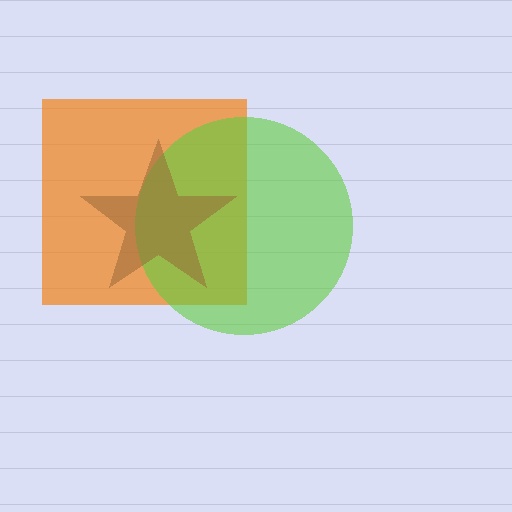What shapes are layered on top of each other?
The layered shapes are: an orange square, a lime circle, a brown star.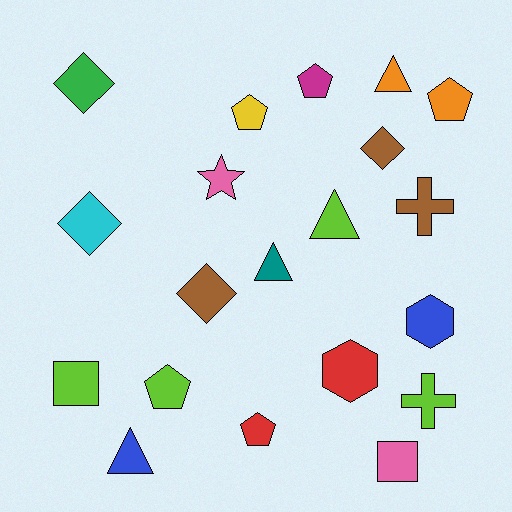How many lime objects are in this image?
There are 4 lime objects.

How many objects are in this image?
There are 20 objects.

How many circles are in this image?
There are no circles.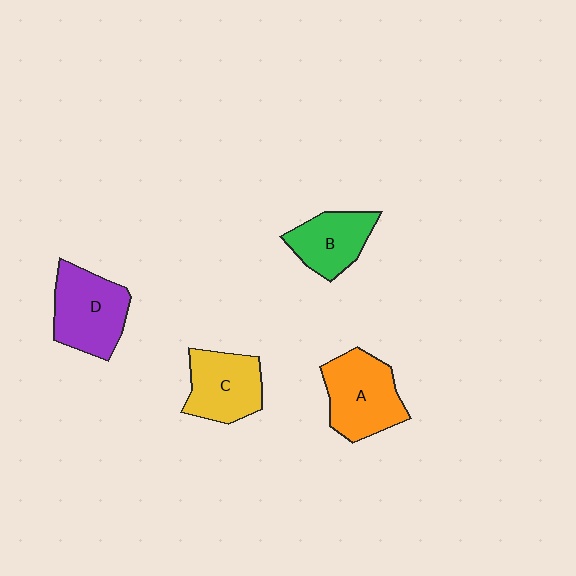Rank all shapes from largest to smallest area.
From largest to smallest: A (orange), D (purple), C (yellow), B (green).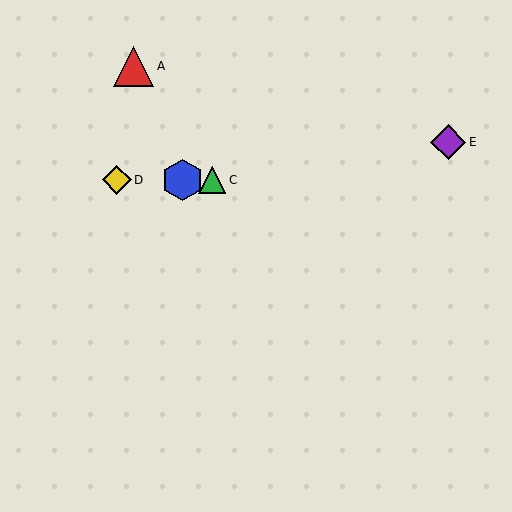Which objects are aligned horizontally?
Objects B, C, D are aligned horizontally.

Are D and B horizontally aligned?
Yes, both are at y≈180.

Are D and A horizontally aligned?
No, D is at y≈180 and A is at y≈66.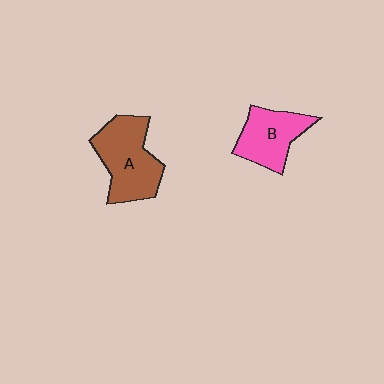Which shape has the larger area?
Shape A (brown).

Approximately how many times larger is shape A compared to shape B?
Approximately 1.3 times.